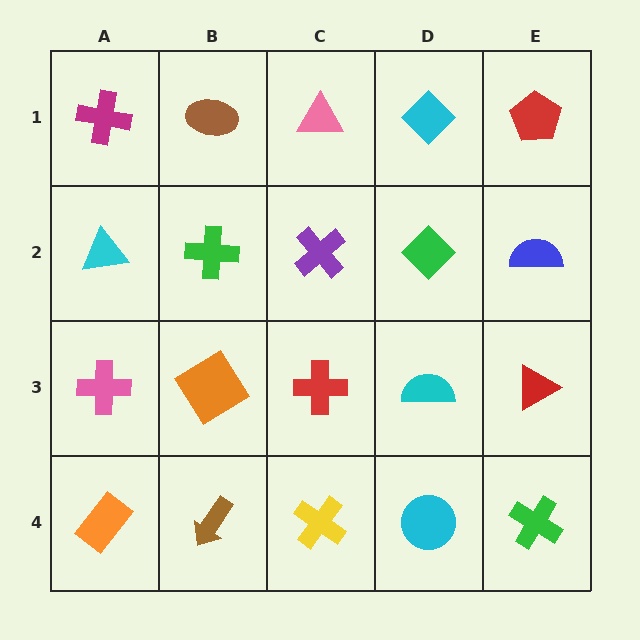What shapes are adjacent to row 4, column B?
An orange diamond (row 3, column B), an orange rectangle (row 4, column A), a yellow cross (row 4, column C).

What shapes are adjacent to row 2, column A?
A magenta cross (row 1, column A), a pink cross (row 3, column A), a green cross (row 2, column B).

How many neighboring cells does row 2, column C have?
4.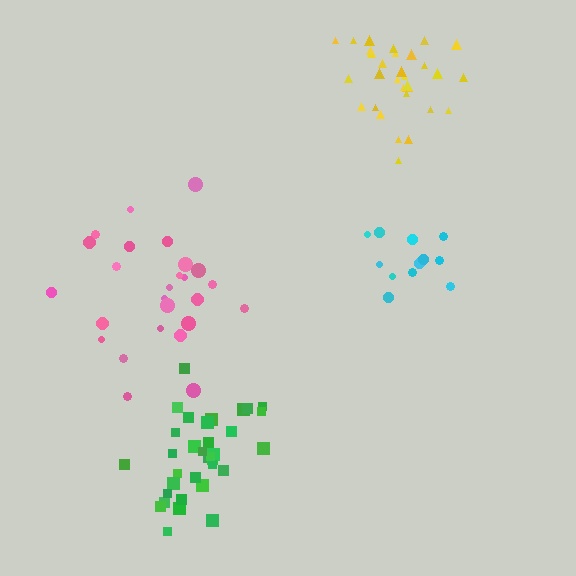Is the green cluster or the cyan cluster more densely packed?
Green.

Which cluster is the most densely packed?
Yellow.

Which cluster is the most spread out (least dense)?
Pink.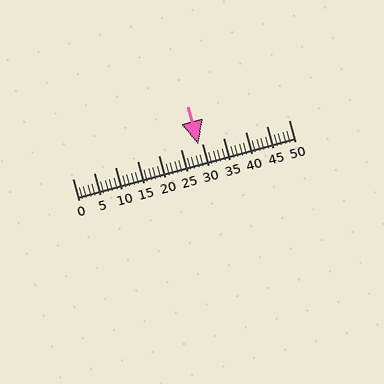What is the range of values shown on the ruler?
The ruler shows values from 0 to 50.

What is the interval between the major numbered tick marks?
The major tick marks are spaced 5 units apart.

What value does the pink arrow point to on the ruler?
The pink arrow points to approximately 29.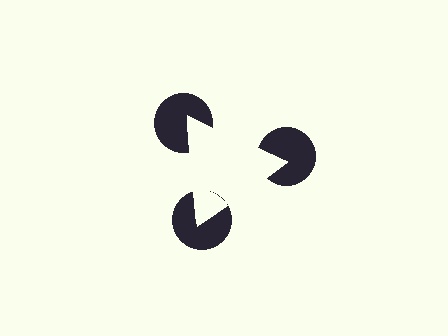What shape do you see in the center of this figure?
An illusory triangle — its edges are inferred from the aligned wedge cuts in the pac-man discs, not physically drawn.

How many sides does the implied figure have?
3 sides.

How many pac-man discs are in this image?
There are 3 — one at each vertex of the illusory triangle.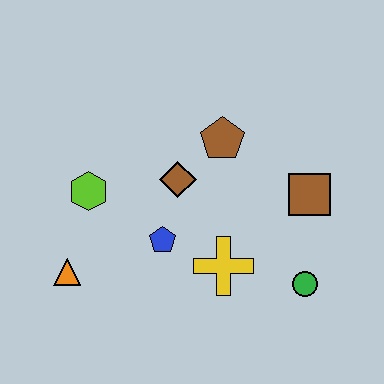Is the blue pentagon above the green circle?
Yes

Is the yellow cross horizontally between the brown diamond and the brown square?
Yes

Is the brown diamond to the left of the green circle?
Yes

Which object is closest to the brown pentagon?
The brown diamond is closest to the brown pentagon.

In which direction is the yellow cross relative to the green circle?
The yellow cross is to the left of the green circle.